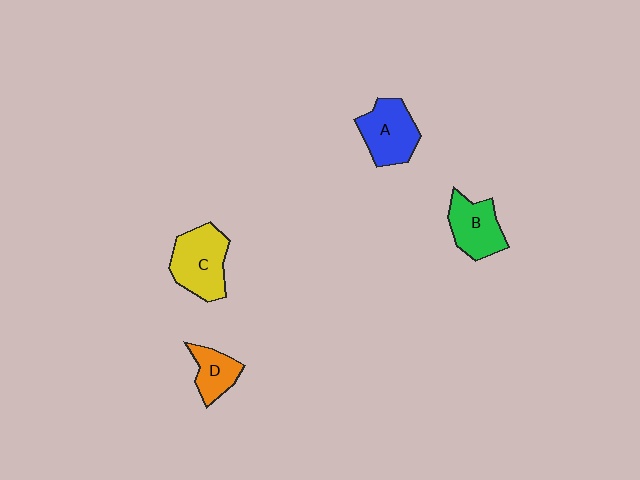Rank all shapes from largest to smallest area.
From largest to smallest: C (yellow), A (blue), B (green), D (orange).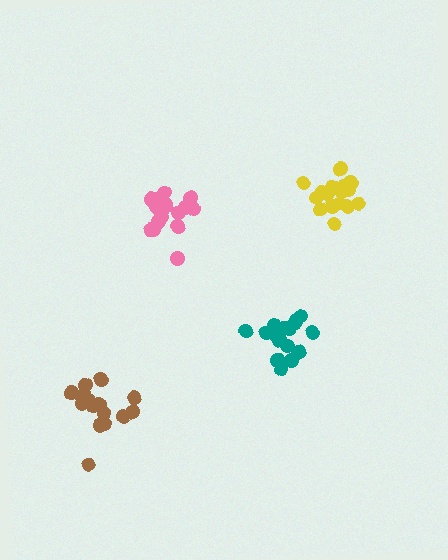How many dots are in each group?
Group 1: 17 dots, Group 2: 18 dots, Group 3: 17 dots, Group 4: 16 dots (68 total).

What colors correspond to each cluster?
The clusters are colored: yellow, pink, teal, brown.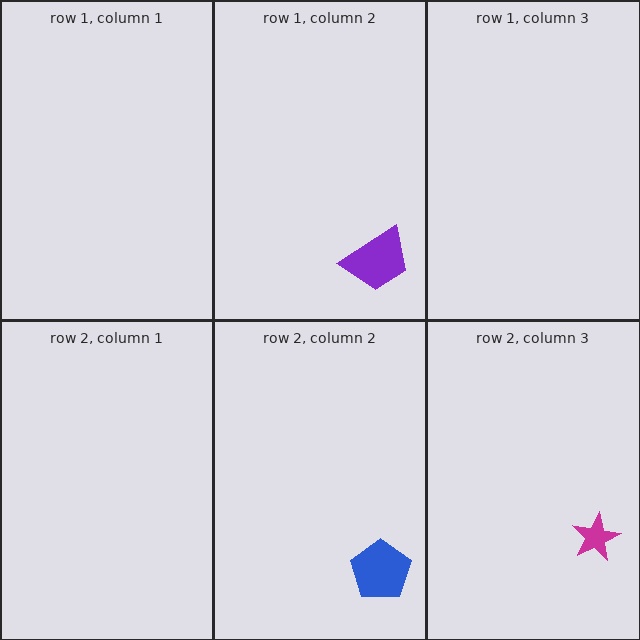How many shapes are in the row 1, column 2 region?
1.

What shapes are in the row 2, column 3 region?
The magenta star.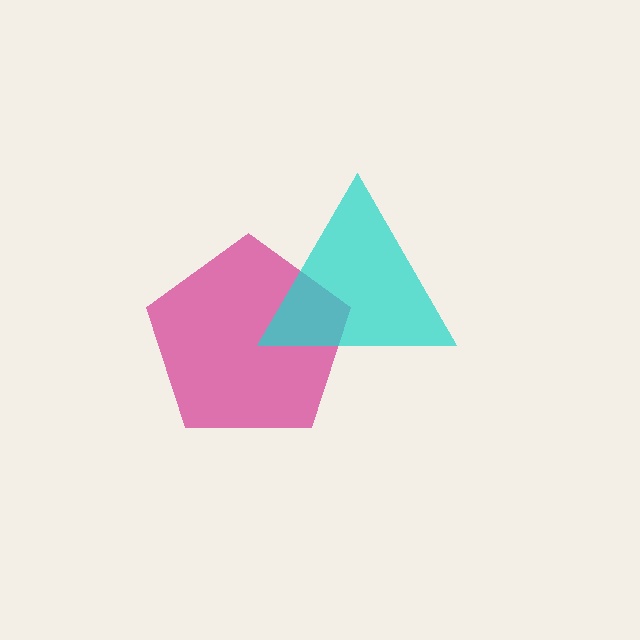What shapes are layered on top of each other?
The layered shapes are: a magenta pentagon, a cyan triangle.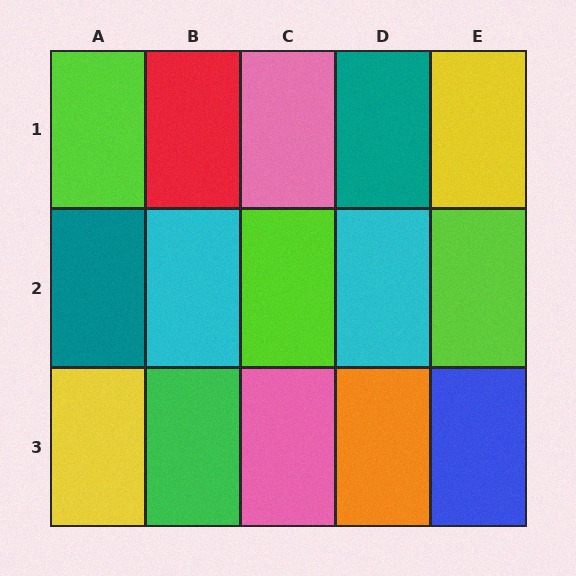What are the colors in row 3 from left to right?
Yellow, green, pink, orange, blue.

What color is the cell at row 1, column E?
Yellow.